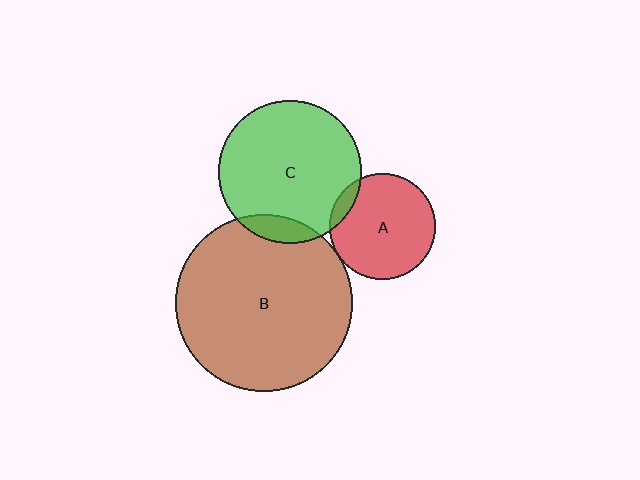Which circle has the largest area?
Circle B (brown).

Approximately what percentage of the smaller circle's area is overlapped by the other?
Approximately 10%.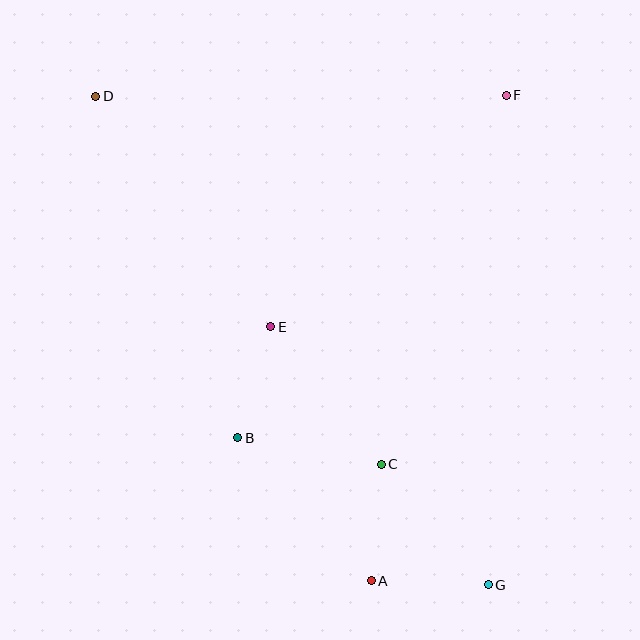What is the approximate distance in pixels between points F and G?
The distance between F and G is approximately 490 pixels.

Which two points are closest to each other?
Points B and E are closest to each other.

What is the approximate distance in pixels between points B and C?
The distance between B and C is approximately 146 pixels.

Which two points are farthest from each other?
Points D and G are farthest from each other.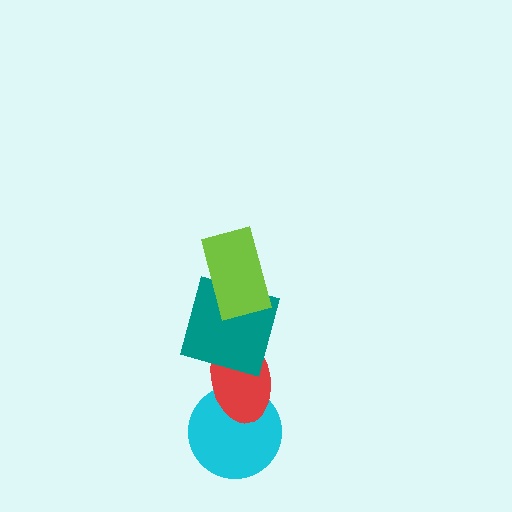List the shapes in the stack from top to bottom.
From top to bottom: the lime rectangle, the teal square, the red ellipse, the cyan circle.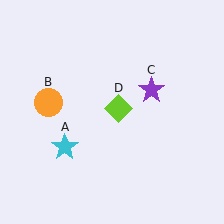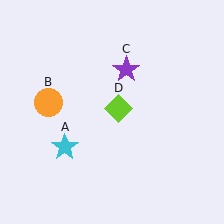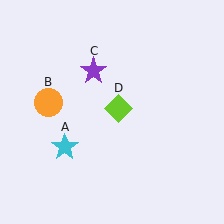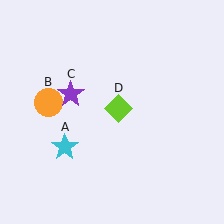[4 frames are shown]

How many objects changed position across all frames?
1 object changed position: purple star (object C).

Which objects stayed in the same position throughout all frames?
Cyan star (object A) and orange circle (object B) and lime diamond (object D) remained stationary.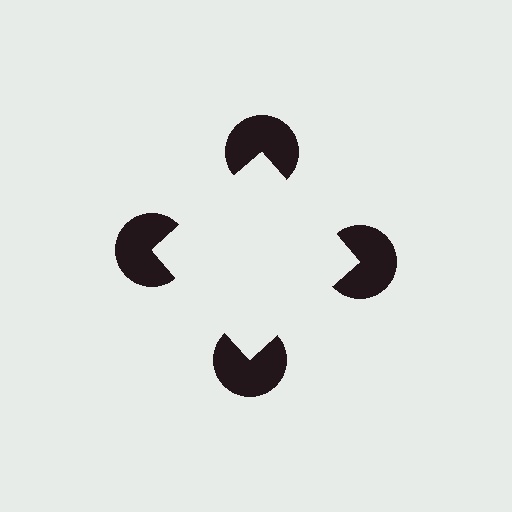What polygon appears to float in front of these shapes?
An illusory square — its edges are inferred from the aligned wedge cuts in the pac-man discs, not physically drawn.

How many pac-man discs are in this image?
There are 4 — one at each vertex of the illusory square.